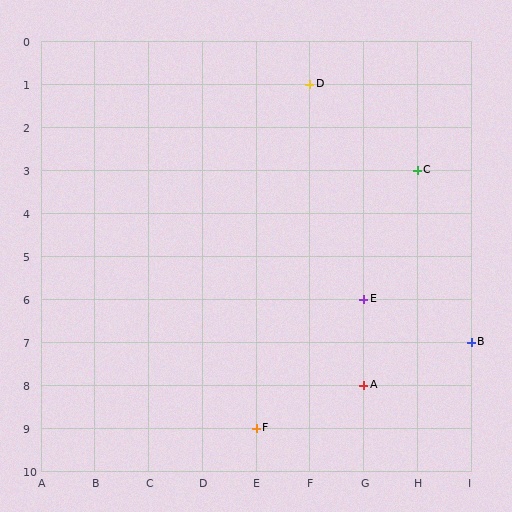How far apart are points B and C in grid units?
Points B and C are 1 column and 4 rows apart (about 4.1 grid units diagonally).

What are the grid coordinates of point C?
Point C is at grid coordinates (H, 3).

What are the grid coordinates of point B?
Point B is at grid coordinates (I, 7).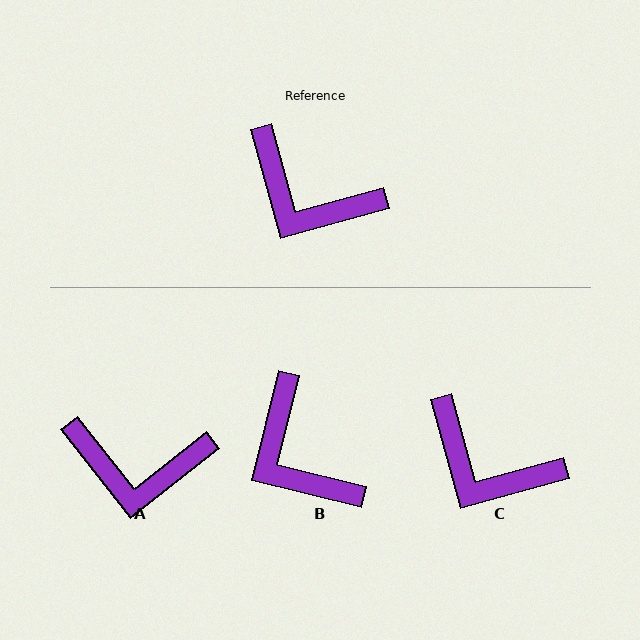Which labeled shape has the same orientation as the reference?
C.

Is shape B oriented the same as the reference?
No, it is off by about 29 degrees.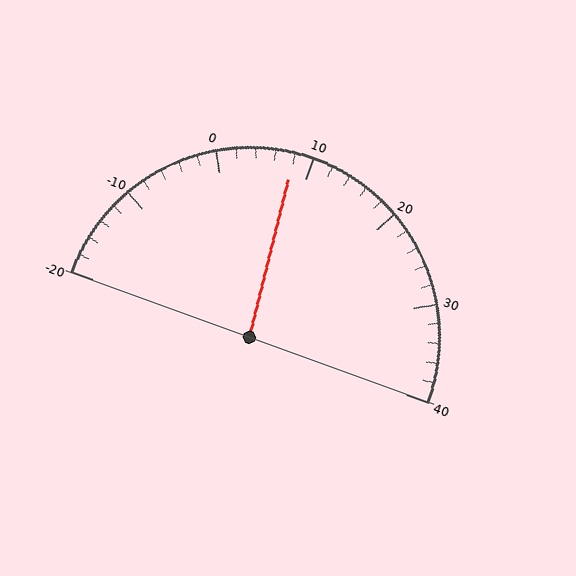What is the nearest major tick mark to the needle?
The nearest major tick mark is 10.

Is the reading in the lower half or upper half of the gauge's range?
The reading is in the lower half of the range (-20 to 40).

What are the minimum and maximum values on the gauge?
The gauge ranges from -20 to 40.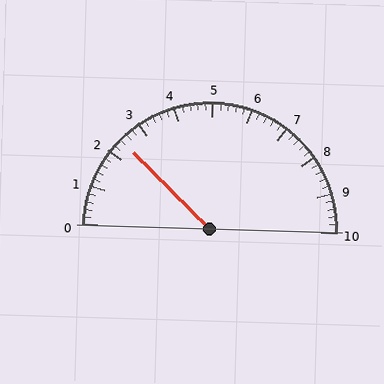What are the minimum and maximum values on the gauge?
The gauge ranges from 0 to 10.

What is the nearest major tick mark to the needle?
The nearest major tick mark is 2.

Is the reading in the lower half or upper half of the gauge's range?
The reading is in the lower half of the range (0 to 10).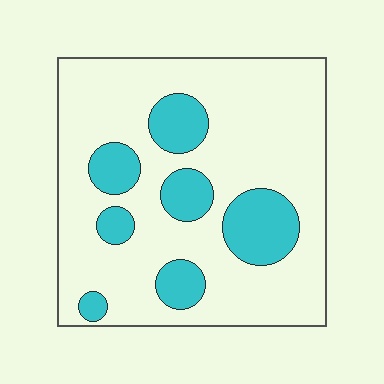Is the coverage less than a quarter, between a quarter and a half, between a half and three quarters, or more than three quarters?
Less than a quarter.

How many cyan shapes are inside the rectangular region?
7.